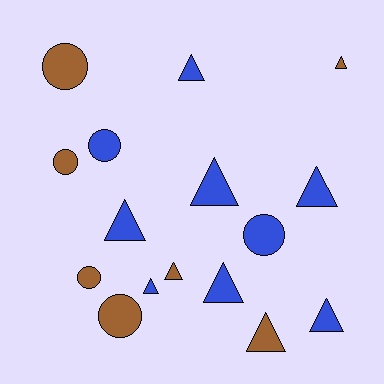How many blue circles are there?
There are 2 blue circles.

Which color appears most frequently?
Blue, with 9 objects.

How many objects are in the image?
There are 16 objects.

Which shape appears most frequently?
Triangle, with 10 objects.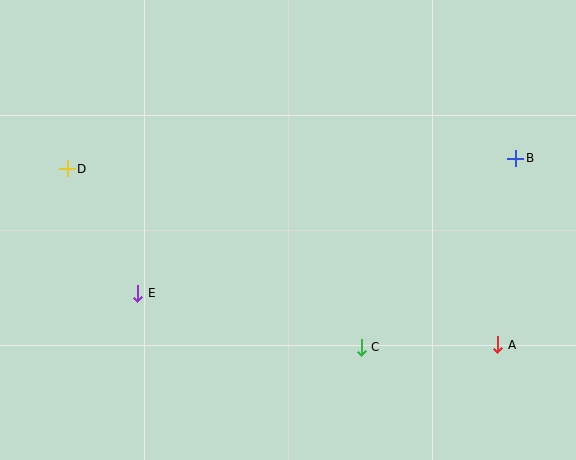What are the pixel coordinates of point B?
Point B is at (516, 158).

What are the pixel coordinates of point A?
Point A is at (498, 345).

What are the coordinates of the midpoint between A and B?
The midpoint between A and B is at (507, 252).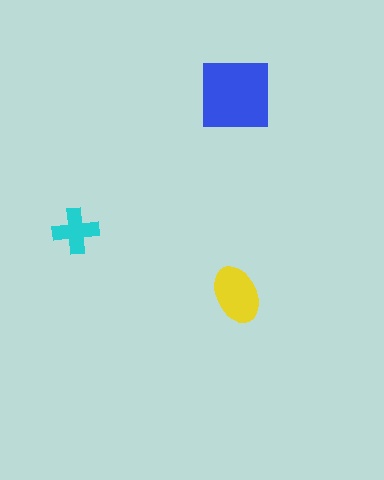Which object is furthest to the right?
The yellow ellipse is rightmost.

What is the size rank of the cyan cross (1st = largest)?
3rd.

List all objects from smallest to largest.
The cyan cross, the yellow ellipse, the blue square.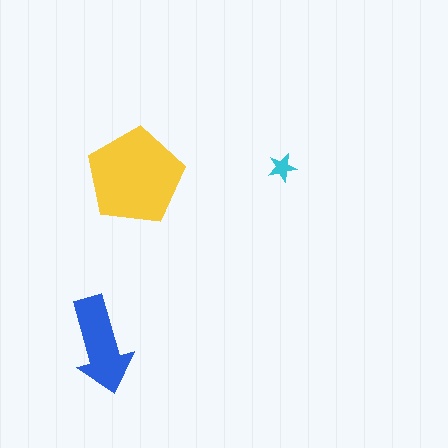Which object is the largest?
The yellow pentagon.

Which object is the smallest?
The cyan star.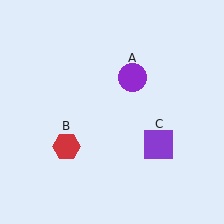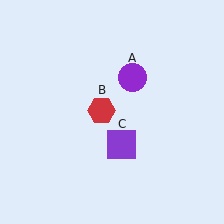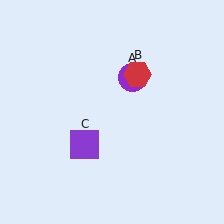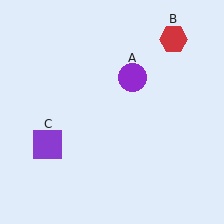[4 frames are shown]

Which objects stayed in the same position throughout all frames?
Purple circle (object A) remained stationary.